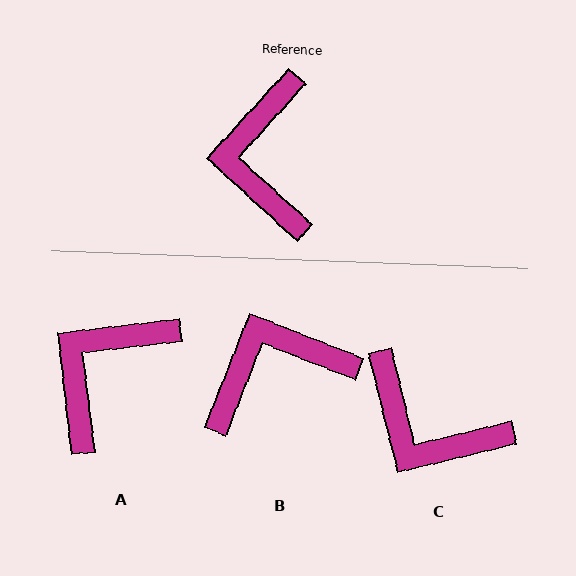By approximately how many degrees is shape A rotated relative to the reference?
Approximately 41 degrees clockwise.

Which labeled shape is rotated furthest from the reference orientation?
B, about 69 degrees away.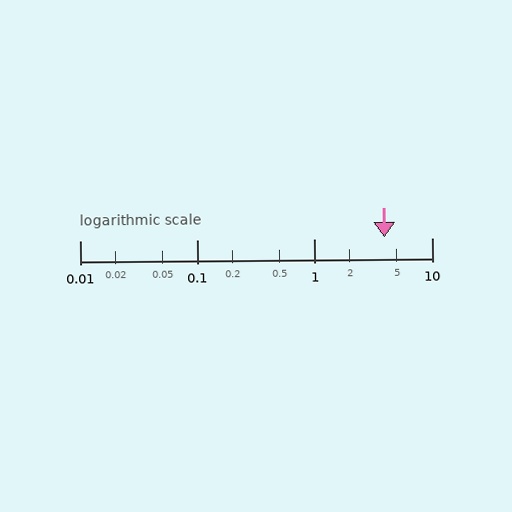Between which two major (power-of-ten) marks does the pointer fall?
The pointer is between 1 and 10.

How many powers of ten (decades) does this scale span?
The scale spans 3 decades, from 0.01 to 10.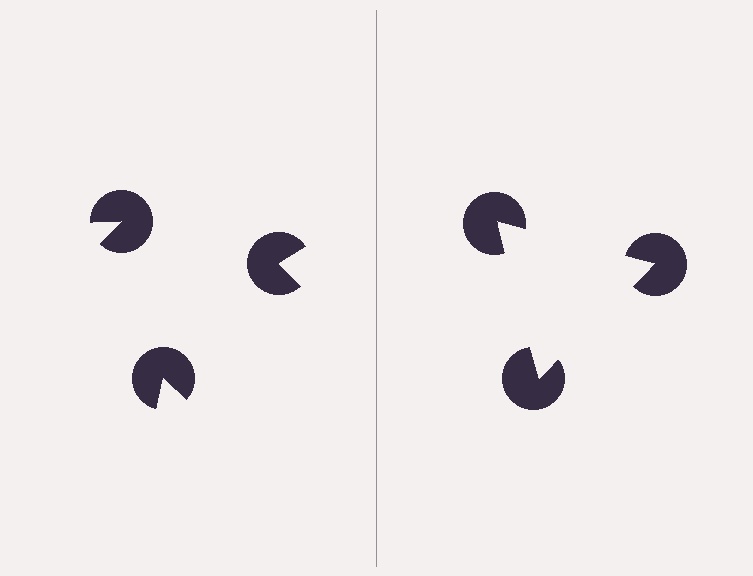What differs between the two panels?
The pac-man discs are positioned identically on both sides; only the wedge orientations differ. On the right they align to a triangle; on the left they are misaligned.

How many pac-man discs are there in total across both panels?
6 — 3 on each side.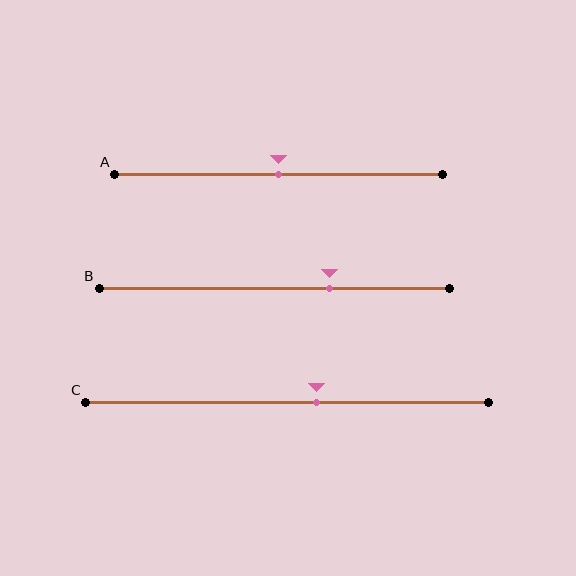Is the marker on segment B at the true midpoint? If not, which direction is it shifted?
No, the marker on segment B is shifted to the right by about 16% of the segment length.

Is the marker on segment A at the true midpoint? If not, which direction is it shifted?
Yes, the marker on segment A is at the true midpoint.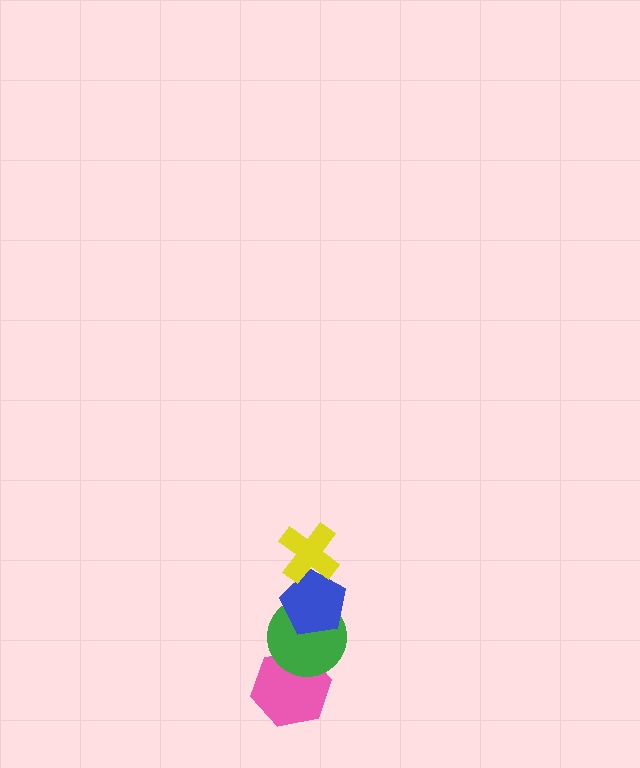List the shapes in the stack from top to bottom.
From top to bottom: the yellow cross, the blue pentagon, the green circle, the pink hexagon.